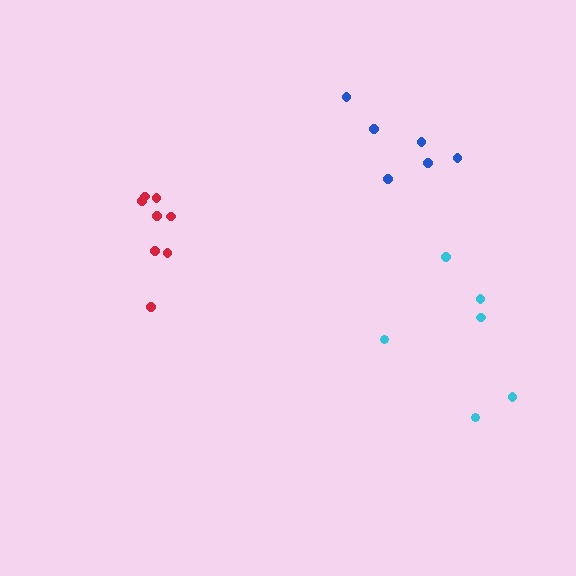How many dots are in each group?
Group 1: 6 dots, Group 2: 8 dots, Group 3: 6 dots (20 total).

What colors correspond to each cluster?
The clusters are colored: cyan, red, blue.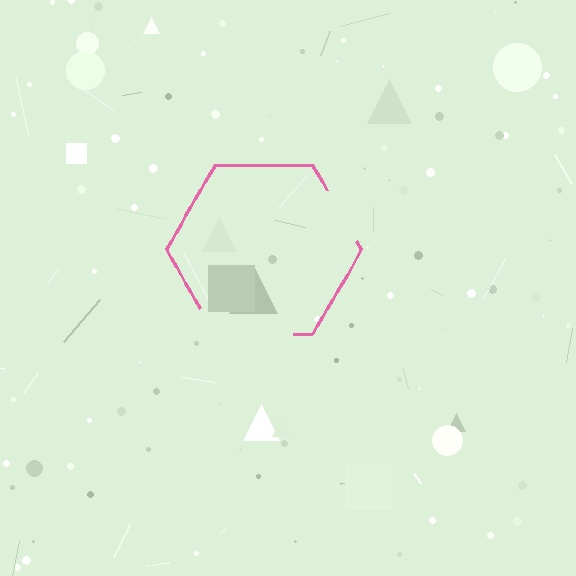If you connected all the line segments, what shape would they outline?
They would outline a hexagon.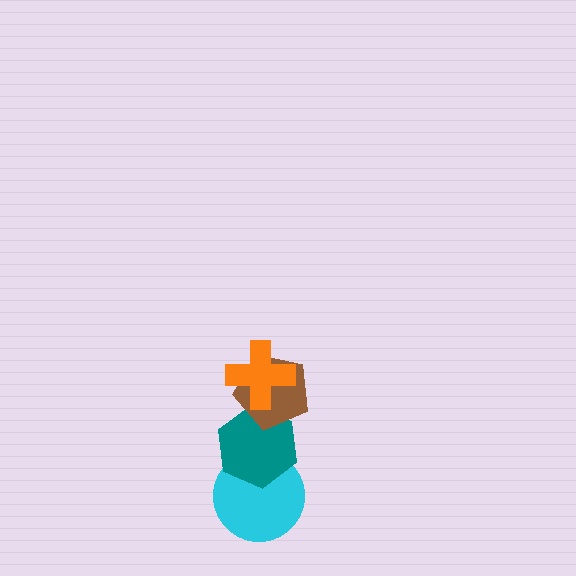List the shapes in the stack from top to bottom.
From top to bottom: the orange cross, the brown pentagon, the teal hexagon, the cyan circle.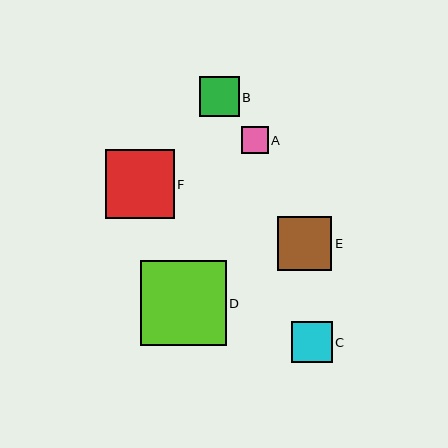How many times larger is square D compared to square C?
Square D is approximately 2.1 times the size of square C.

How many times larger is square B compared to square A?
Square B is approximately 1.5 times the size of square A.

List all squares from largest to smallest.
From largest to smallest: D, F, E, C, B, A.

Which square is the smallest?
Square A is the smallest with a size of approximately 27 pixels.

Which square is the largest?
Square D is the largest with a size of approximately 86 pixels.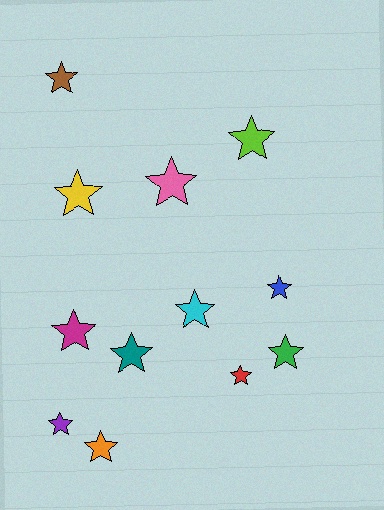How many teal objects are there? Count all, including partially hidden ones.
There is 1 teal object.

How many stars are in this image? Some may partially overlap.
There are 12 stars.